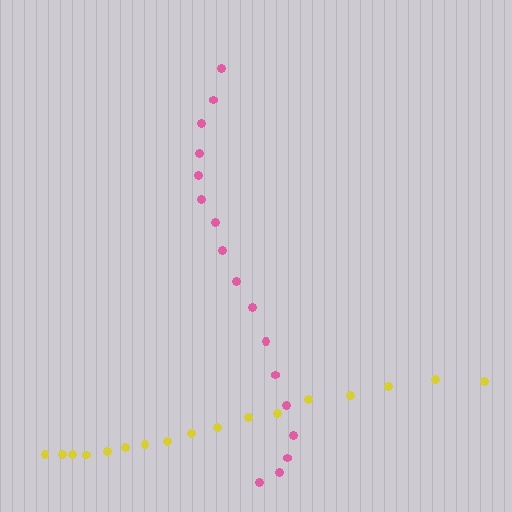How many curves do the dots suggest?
There are 2 distinct paths.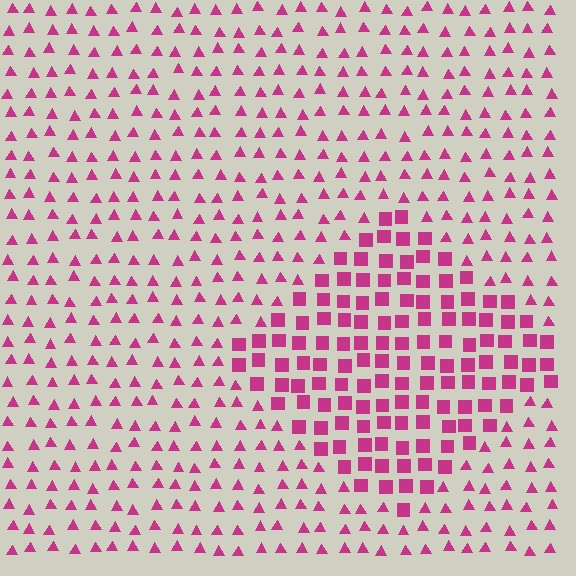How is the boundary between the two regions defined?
The boundary is defined by a change in element shape: squares inside vs. triangles outside. All elements share the same color and spacing.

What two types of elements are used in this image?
The image uses squares inside the diamond region and triangles outside it.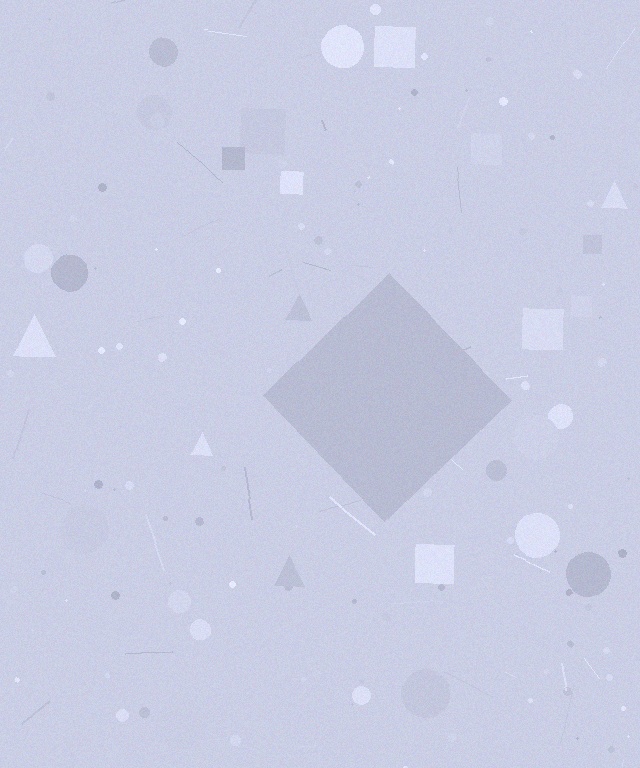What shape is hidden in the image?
A diamond is hidden in the image.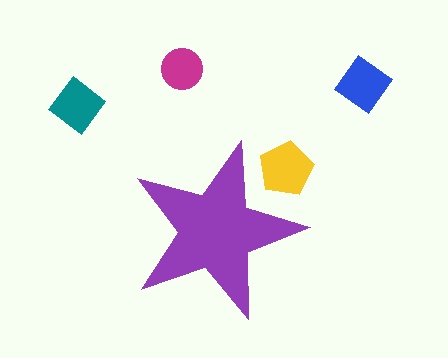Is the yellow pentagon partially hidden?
Yes, the yellow pentagon is partially hidden behind the purple star.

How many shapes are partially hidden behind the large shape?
1 shape is partially hidden.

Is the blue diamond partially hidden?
No, the blue diamond is fully visible.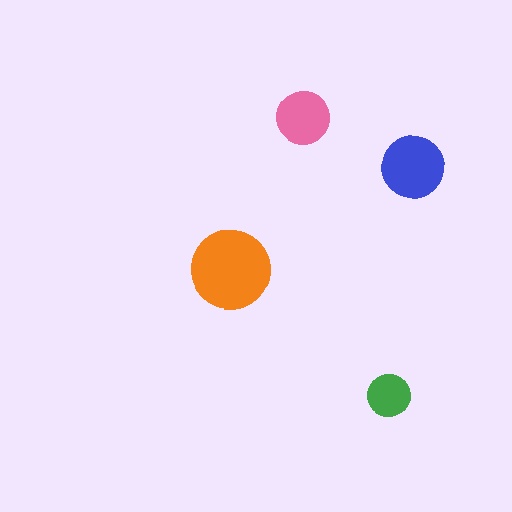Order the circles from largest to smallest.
the orange one, the blue one, the pink one, the green one.